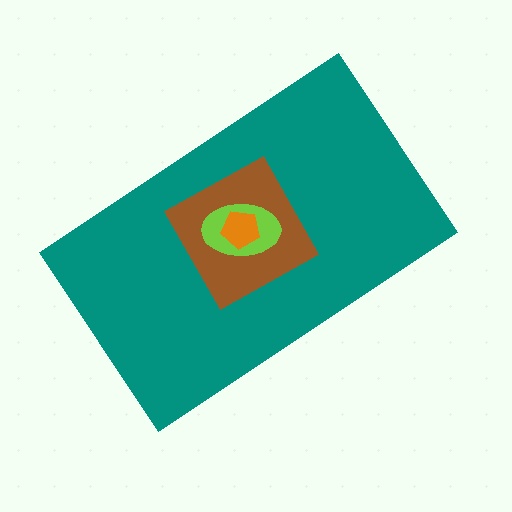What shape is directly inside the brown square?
The lime ellipse.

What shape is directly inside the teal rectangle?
The brown square.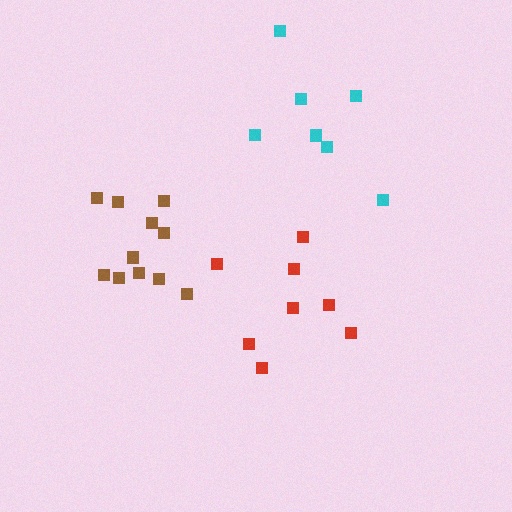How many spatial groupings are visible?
There are 3 spatial groupings.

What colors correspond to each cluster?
The clusters are colored: brown, cyan, red.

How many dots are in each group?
Group 1: 11 dots, Group 2: 7 dots, Group 3: 8 dots (26 total).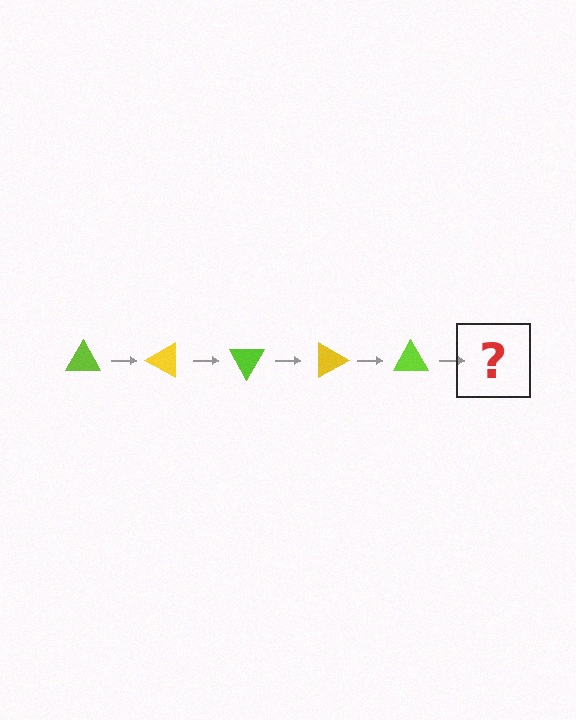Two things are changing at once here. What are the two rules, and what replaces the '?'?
The two rules are that it rotates 30 degrees each step and the color cycles through lime and yellow. The '?' should be a yellow triangle, rotated 150 degrees from the start.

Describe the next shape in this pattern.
It should be a yellow triangle, rotated 150 degrees from the start.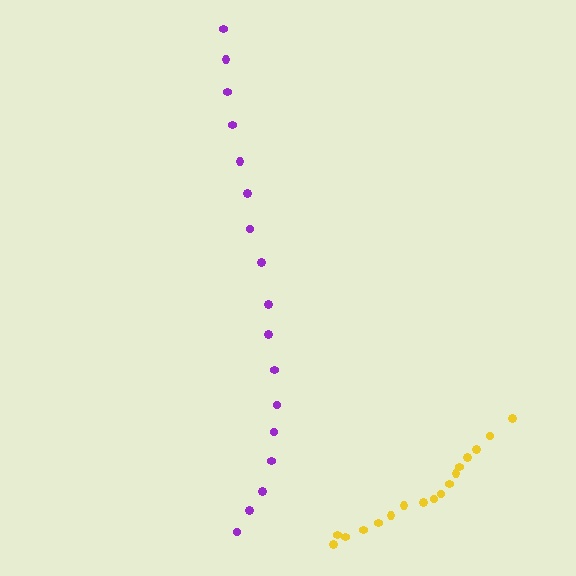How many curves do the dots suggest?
There are 2 distinct paths.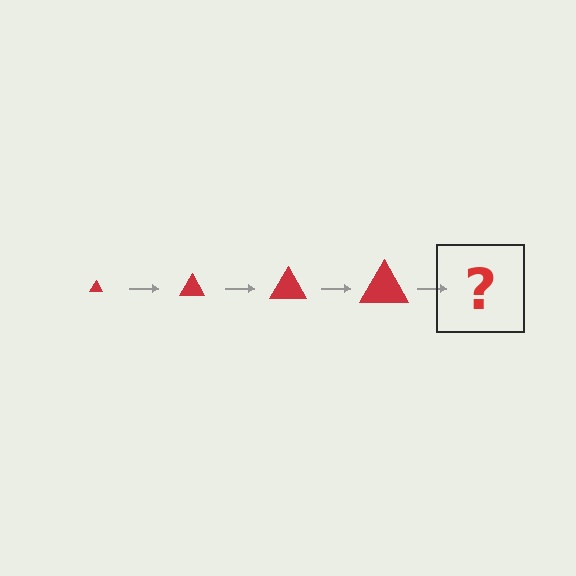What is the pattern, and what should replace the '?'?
The pattern is that the triangle gets progressively larger each step. The '?' should be a red triangle, larger than the previous one.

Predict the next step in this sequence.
The next step is a red triangle, larger than the previous one.